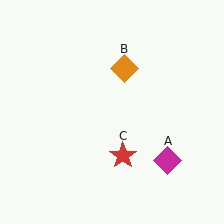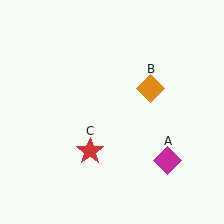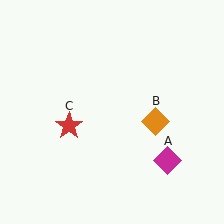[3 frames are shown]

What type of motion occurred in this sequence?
The orange diamond (object B), red star (object C) rotated clockwise around the center of the scene.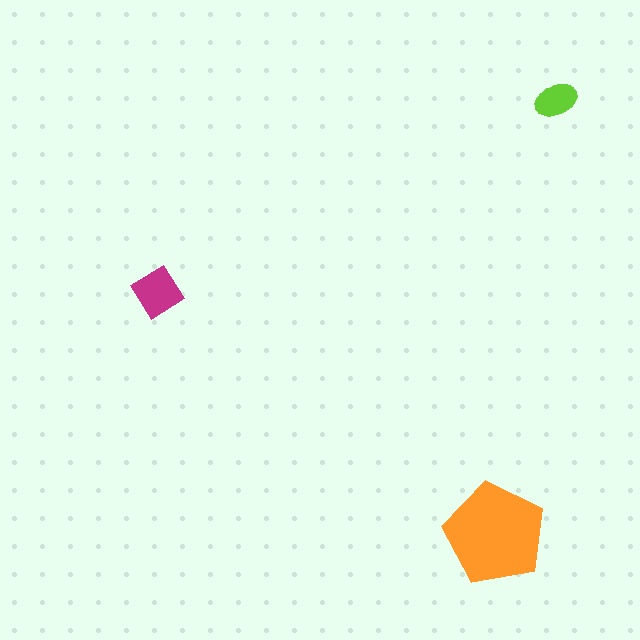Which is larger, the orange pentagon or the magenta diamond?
The orange pentagon.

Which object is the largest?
The orange pentagon.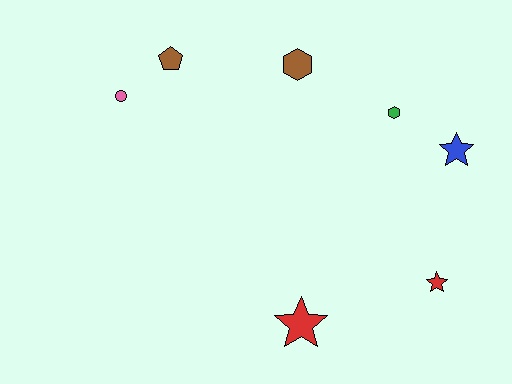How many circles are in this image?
There is 1 circle.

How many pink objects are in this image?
There is 1 pink object.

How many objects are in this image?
There are 7 objects.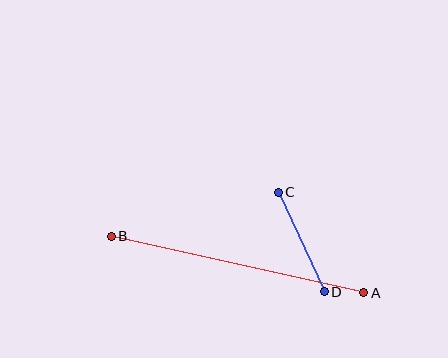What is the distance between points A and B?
The distance is approximately 259 pixels.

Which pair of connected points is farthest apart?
Points A and B are farthest apart.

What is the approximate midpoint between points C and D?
The midpoint is at approximately (301, 242) pixels.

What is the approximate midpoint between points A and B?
The midpoint is at approximately (238, 264) pixels.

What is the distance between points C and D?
The distance is approximately 110 pixels.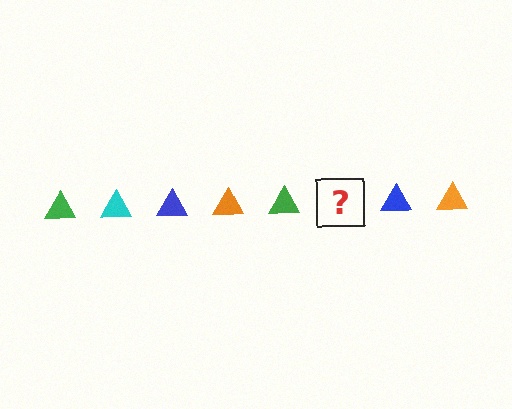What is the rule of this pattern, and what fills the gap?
The rule is that the pattern cycles through green, cyan, blue, orange triangles. The gap should be filled with a cyan triangle.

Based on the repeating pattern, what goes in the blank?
The blank should be a cyan triangle.